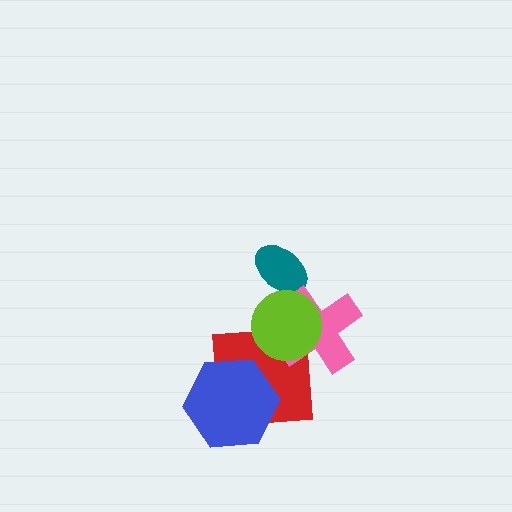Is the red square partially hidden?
Yes, it is partially covered by another shape.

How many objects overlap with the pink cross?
2 objects overlap with the pink cross.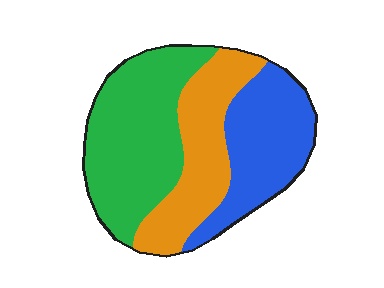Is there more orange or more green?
Green.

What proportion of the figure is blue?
Blue takes up about one third (1/3) of the figure.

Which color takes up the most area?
Green, at roughly 40%.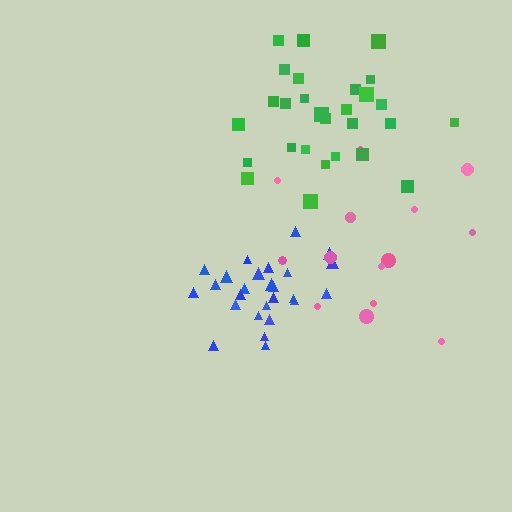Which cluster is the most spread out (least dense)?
Pink.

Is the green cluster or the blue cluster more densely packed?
Blue.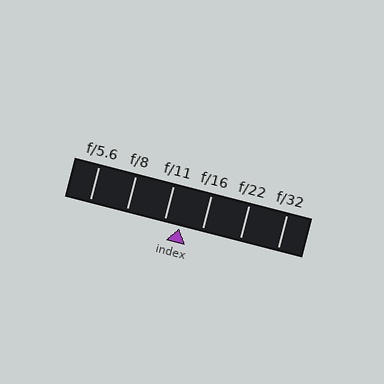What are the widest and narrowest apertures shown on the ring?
The widest aperture shown is f/5.6 and the narrowest is f/32.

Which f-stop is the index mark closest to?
The index mark is closest to f/11.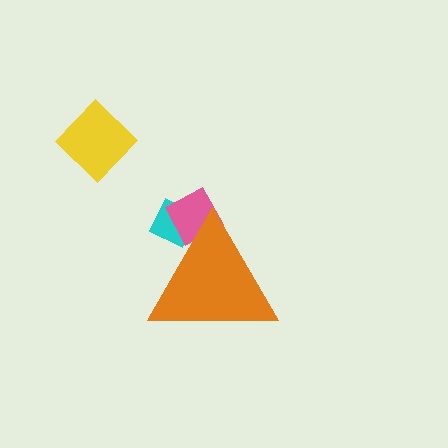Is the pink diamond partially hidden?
Yes, the pink diamond is partially hidden behind the orange triangle.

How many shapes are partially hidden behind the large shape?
2 shapes are partially hidden.